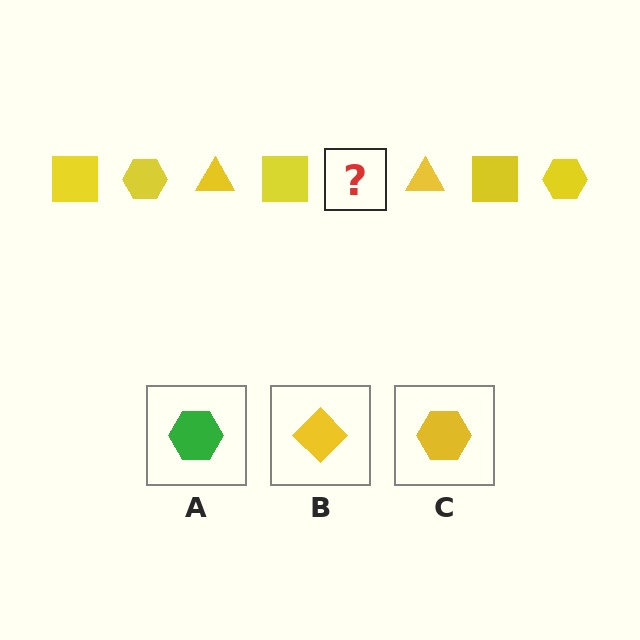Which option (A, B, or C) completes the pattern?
C.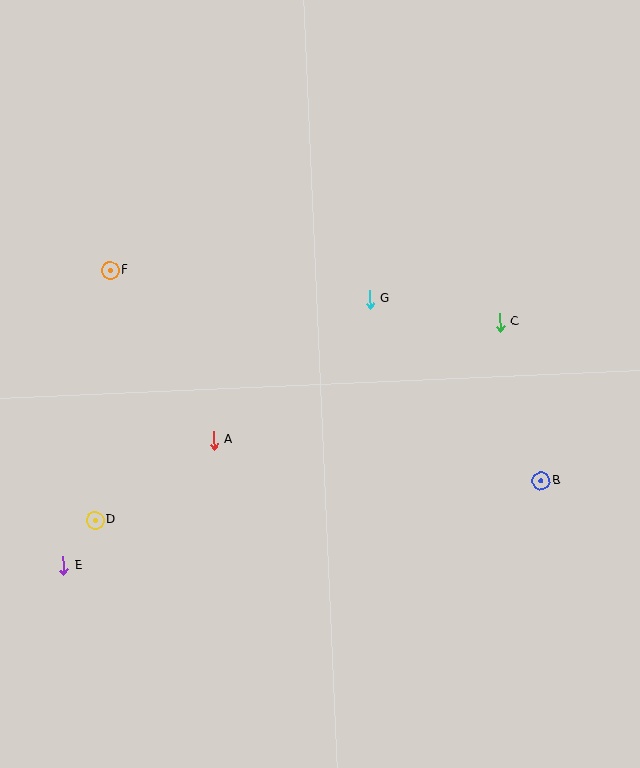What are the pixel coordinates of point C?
Point C is at (499, 322).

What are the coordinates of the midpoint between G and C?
The midpoint between G and C is at (435, 311).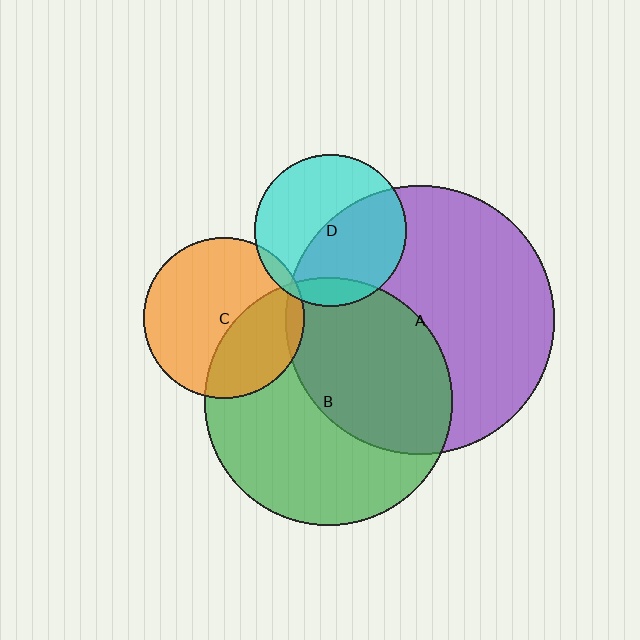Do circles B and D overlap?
Yes.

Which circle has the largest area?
Circle A (purple).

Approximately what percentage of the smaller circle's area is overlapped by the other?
Approximately 10%.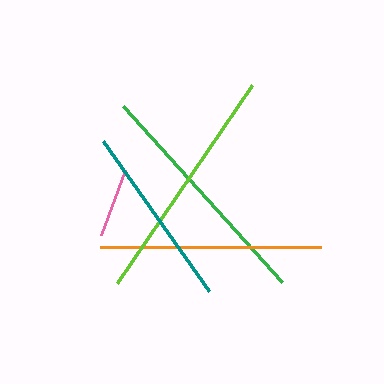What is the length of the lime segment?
The lime segment is approximately 240 pixels long.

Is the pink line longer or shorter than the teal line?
The teal line is longer than the pink line.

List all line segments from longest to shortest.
From longest to shortest: lime, green, orange, teal, pink.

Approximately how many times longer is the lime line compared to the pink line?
The lime line is approximately 3.5 times the length of the pink line.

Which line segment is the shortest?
The pink line is the shortest at approximately 69 pixels.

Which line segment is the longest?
The lime line is the longest at approximately 240 pixels.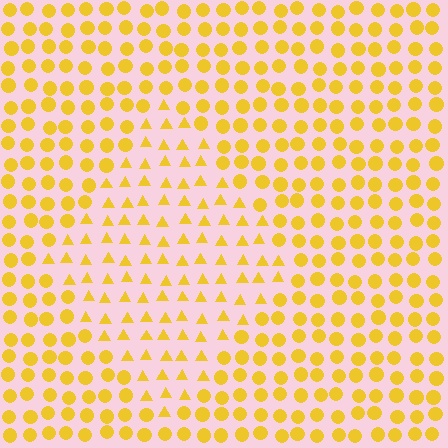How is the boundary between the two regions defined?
The boundary is defined by a change in element shape: triangles inside vs. circles outside. All elements share the same color and spacing.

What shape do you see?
I see a diamond.